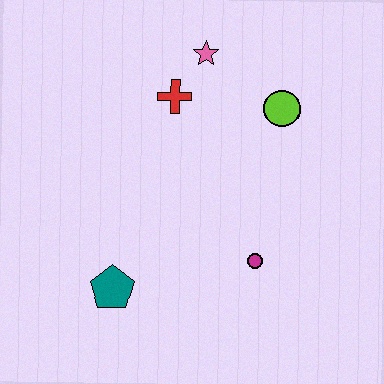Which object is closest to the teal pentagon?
The magenta circle is closest to the teal pentagon.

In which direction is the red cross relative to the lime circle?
The red cross is to the left of the lime circle.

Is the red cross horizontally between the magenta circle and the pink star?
No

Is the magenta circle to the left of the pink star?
No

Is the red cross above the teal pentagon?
Yes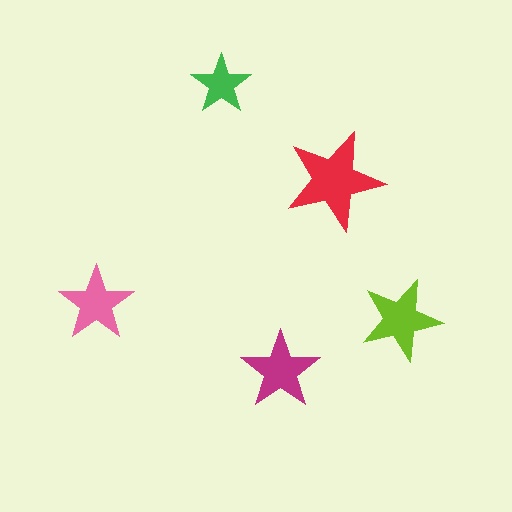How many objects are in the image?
There are 5 objects in the image.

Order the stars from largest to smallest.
the red one, the lime one, the magenta one, the pink one, the green one.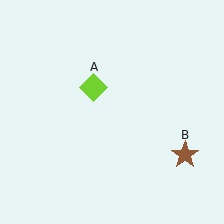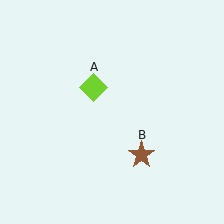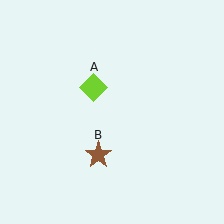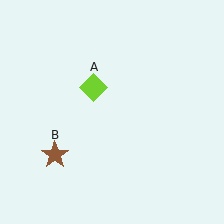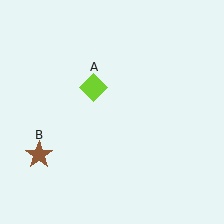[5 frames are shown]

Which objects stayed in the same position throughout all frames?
Lime diamond (object A) remained stationary.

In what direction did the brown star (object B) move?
The brown star (object B) moved left.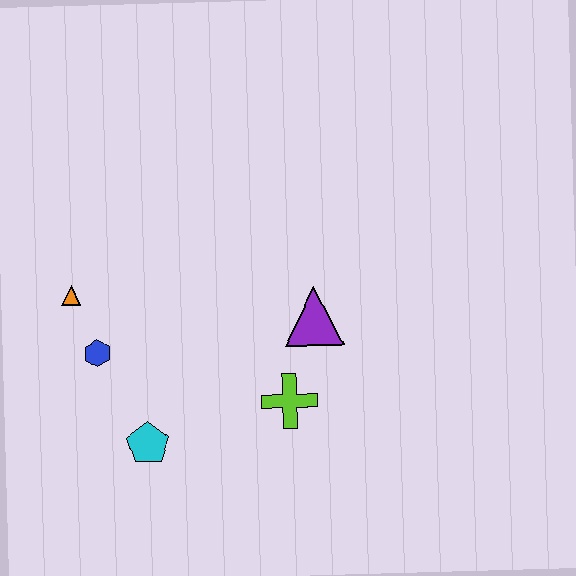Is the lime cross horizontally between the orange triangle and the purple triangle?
Yes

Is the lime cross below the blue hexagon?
Yes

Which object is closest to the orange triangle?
The blue hexagon is closest to the orange triangle.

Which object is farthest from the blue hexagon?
The purple triangle is farthest from the blue hexagon.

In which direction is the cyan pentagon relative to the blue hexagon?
The cyan pentagon is below the blue hexagon.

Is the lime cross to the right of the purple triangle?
No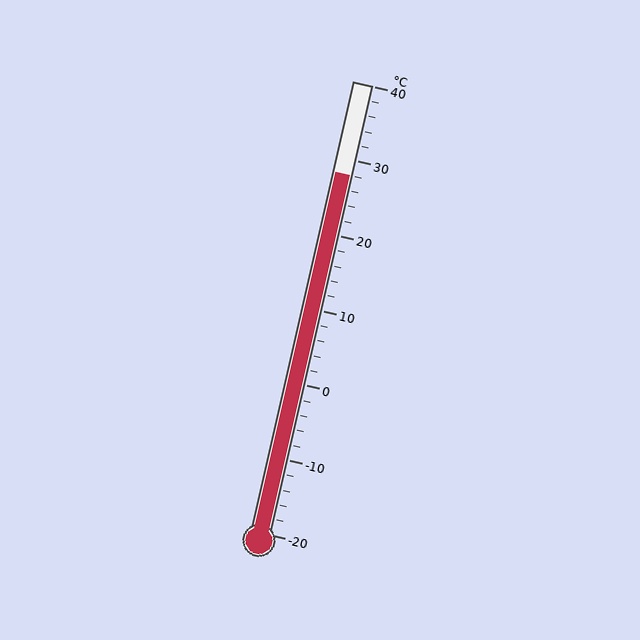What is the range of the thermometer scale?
The thermometer scale ranges from -20°C to 40°C.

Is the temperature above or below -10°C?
The temperature is above -10°C.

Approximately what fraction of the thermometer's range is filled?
The thermometer is filled to approximately 80% of its range.